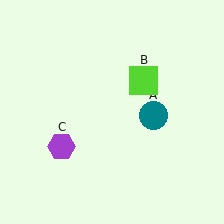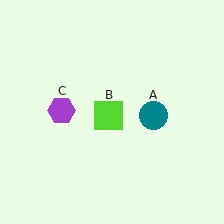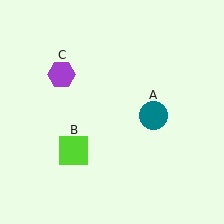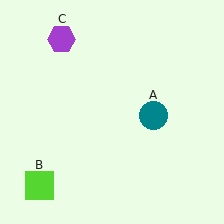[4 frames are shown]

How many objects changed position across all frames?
2 objects changed position: lime square (object B), purple hexagon (object C).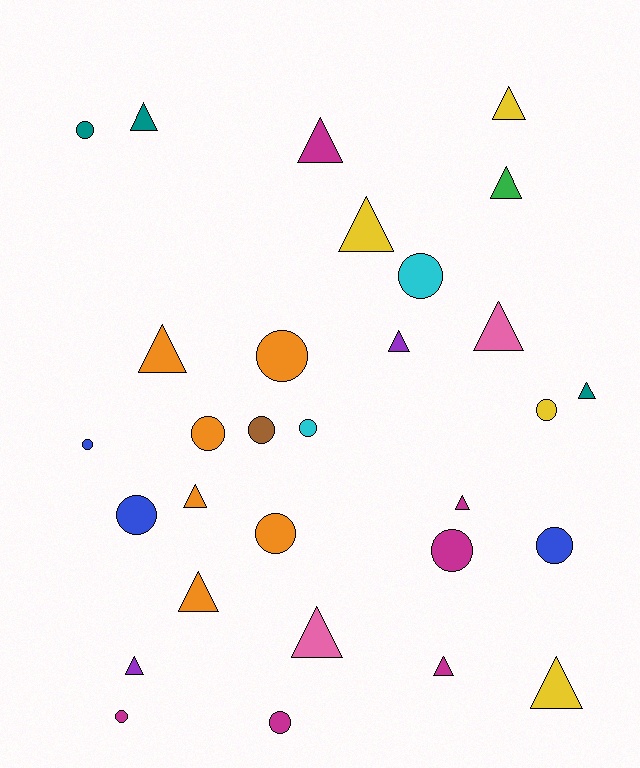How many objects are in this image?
There are 30 objects.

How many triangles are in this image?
There are 16 triangles.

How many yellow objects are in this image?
There are 4 yellow objects.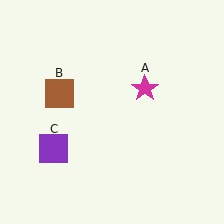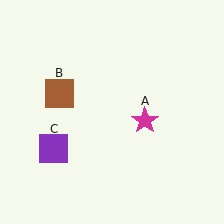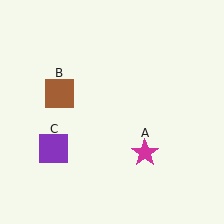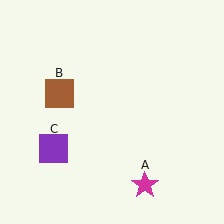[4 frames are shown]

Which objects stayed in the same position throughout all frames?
Brown square (object B) and purple square (object C) remained stationary.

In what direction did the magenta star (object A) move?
The magenta star (object A) moved down.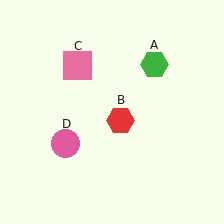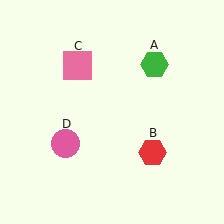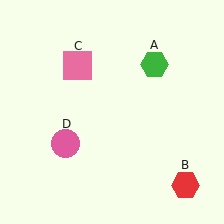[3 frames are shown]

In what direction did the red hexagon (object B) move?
The red hexagon (object B) moved down and to the right.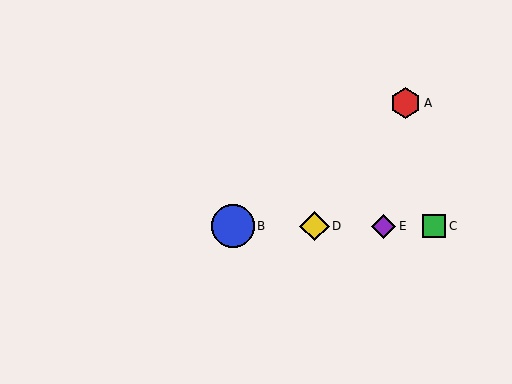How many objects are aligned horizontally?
4 objects (B, C, D, E) are aligned horizontally.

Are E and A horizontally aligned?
No, E is at y≈226 and A is at y≈103.